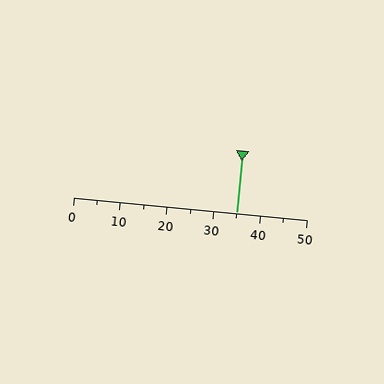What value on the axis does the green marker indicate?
The marker indicates approximately 35.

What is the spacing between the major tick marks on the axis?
The major ticks are spaced 10 apart.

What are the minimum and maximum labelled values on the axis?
The axis runs from 0 to 50.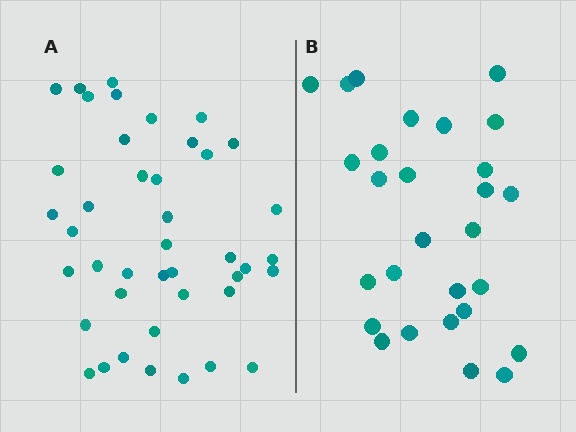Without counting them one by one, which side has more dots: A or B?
Region A (the left region) has more dots.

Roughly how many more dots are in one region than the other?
Region A has approximately 15 more dots than region B.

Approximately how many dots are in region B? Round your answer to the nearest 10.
About 30 dots. (The exact count is 28, which rounds to 30.)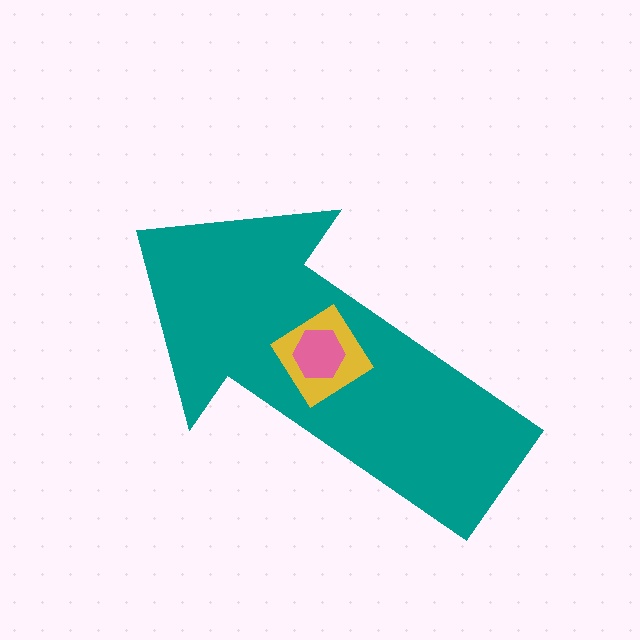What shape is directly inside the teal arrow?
The yellow diamond.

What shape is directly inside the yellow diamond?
The pink hexagon.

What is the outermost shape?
The teal arrow.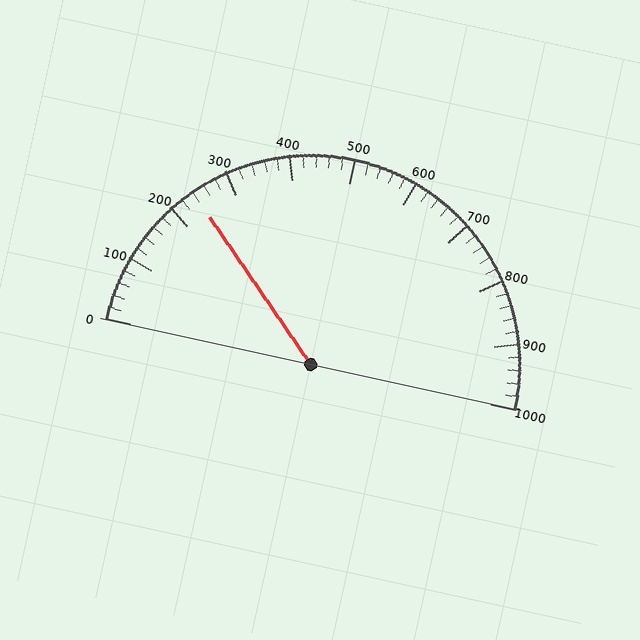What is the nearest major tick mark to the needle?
The nearest major tick mark is 200.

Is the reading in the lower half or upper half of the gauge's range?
The reading is in the lower half of the range (0 to 1000).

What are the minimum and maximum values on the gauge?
The gauge ranges from 0 to 1000.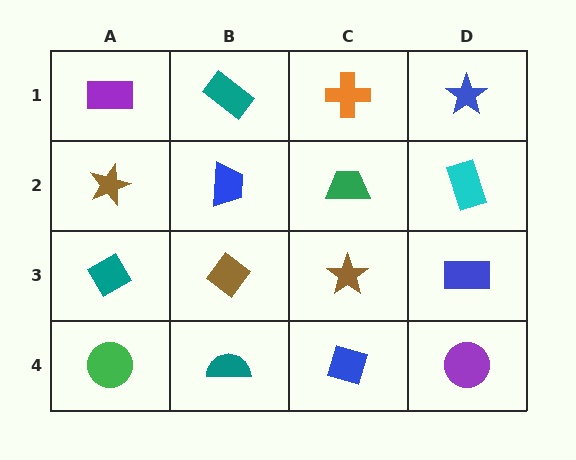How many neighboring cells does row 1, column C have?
3.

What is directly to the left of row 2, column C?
A blue trapezoid.